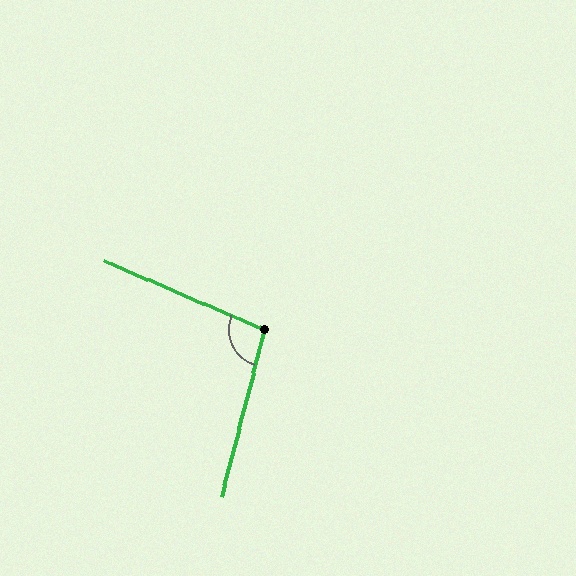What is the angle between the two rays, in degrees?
Approximately 99 degrees.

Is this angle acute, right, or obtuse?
It is obtuse.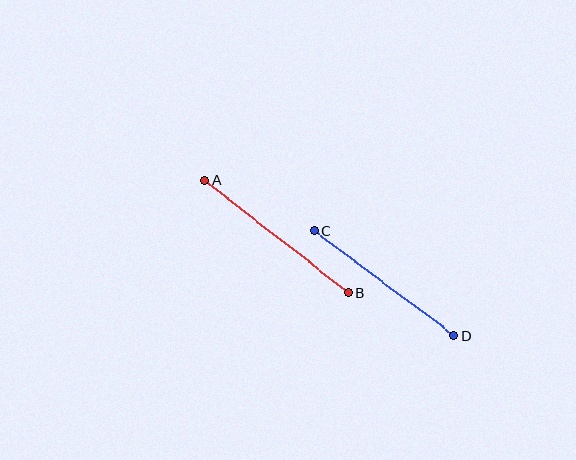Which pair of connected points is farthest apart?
Points A and B are farthest apart.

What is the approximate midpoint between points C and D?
The midpoint is at approximately (384, 283) pixels.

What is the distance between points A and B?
The distance is approximately 183 pixels.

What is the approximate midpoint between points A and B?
The midpoint is at approximately (276, 236) pixels.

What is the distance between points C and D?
The distance is approximately 174 pixels.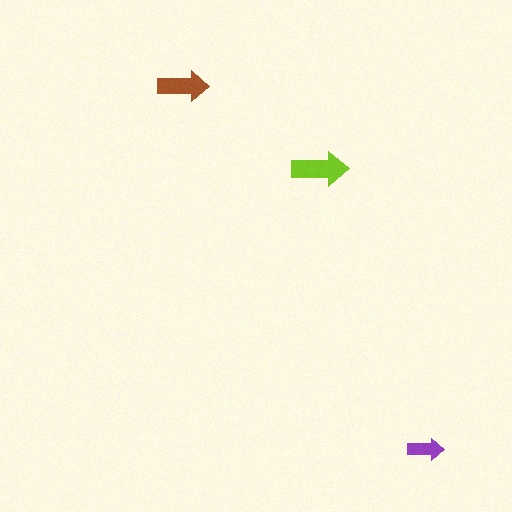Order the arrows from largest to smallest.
the lime one, the brown one, the purple one.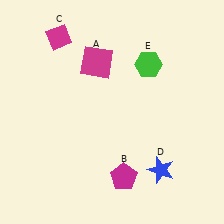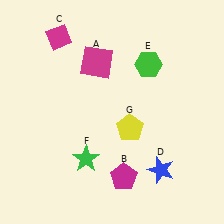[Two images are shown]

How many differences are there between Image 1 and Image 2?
There are 2 differences between the two images.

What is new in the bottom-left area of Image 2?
A green star (F) was added in the bottom-left area of Image 2.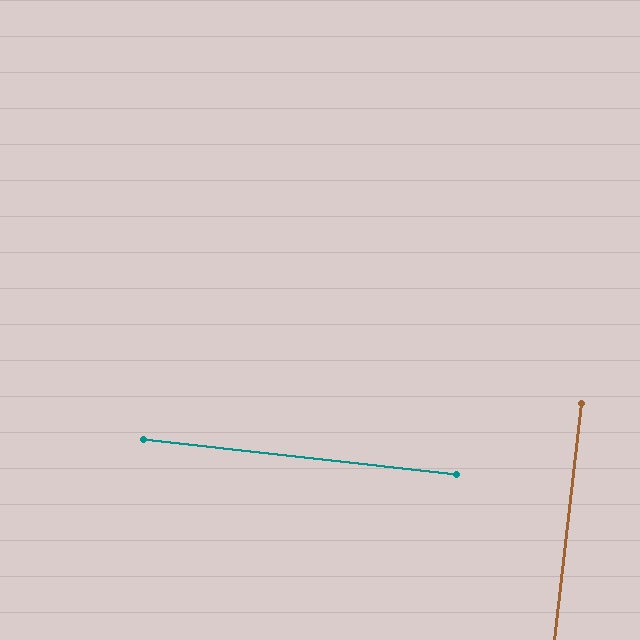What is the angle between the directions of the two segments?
Approximately 90 degrees.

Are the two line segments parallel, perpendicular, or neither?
Perpendicular — they meet at approximately 90°.